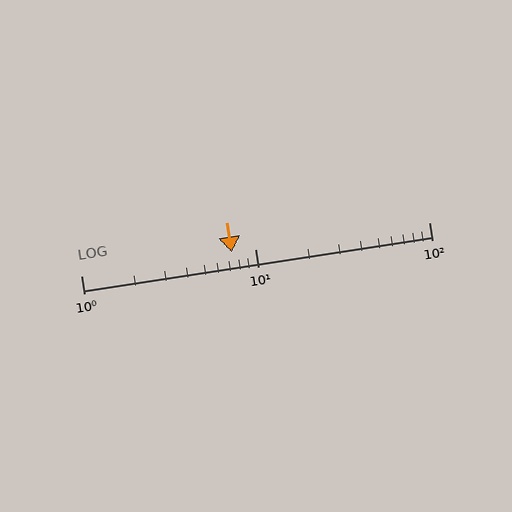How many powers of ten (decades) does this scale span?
The scale spans 2 decades, from 1 to 100.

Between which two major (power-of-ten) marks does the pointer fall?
The pointer is between 1 and 10.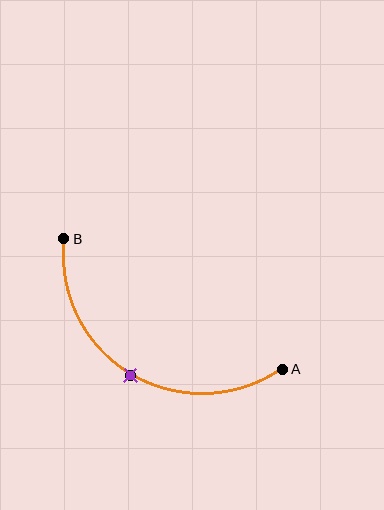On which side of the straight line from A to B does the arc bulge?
The arc bulges below the straight line connecting A and B.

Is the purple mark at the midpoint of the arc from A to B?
Yes. The purple mark lies on the arc at equal arc-length from both A and B — it is the arc midpoint.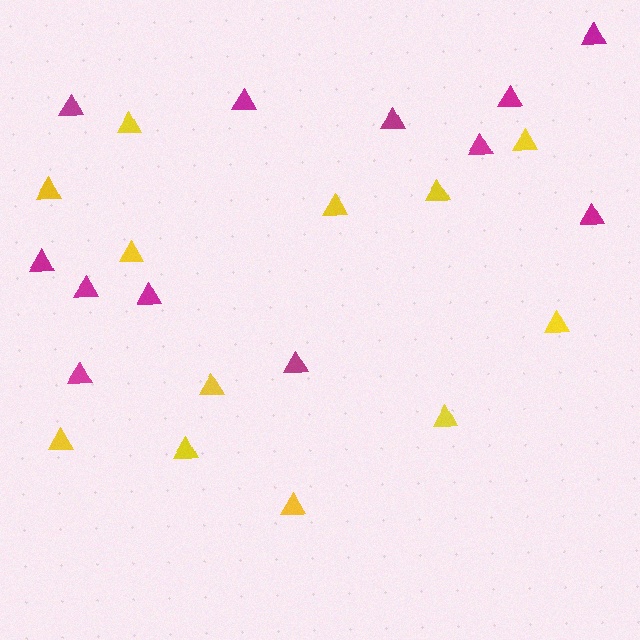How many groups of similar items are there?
There are 2 groups: one group of magenta triangles (12) and one group of yellow triangles (12).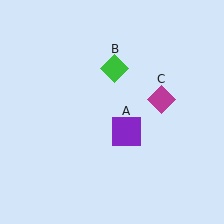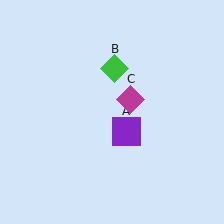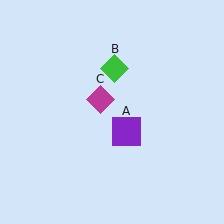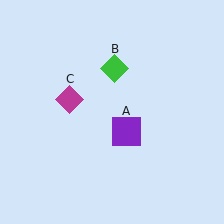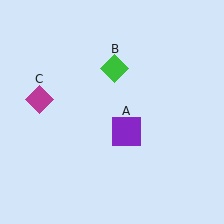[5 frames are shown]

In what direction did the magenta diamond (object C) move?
The magenta diamond (object C) moved left.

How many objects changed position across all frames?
1 object changed position: magenta diamond (object C).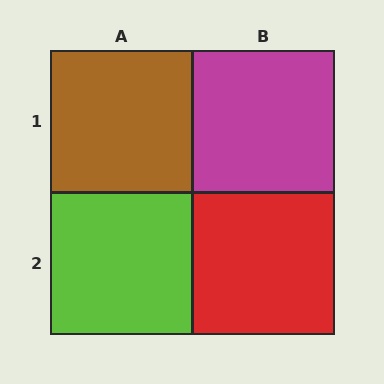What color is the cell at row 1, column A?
Brown.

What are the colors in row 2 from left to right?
Lime, red.